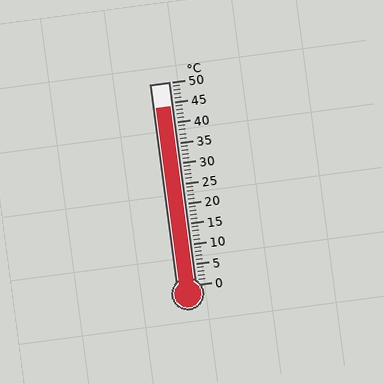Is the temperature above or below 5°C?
The temperature is above 5°C.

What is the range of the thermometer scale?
The thermometer scale ranges from 0°C to 50°C.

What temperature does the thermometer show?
The thermometer shows approximately 44°C.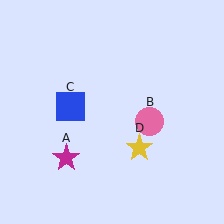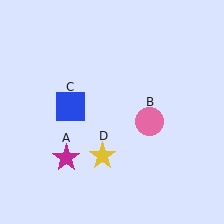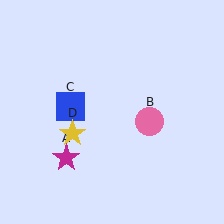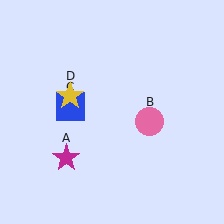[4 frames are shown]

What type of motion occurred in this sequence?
The yellow star (object D) rotated clockwise around the center of the scene.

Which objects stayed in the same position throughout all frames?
Magenta star (object A) and pink circle (object B) and blue square (object C) remained stationary.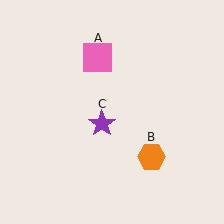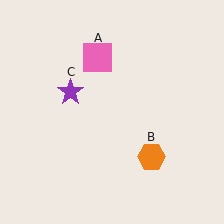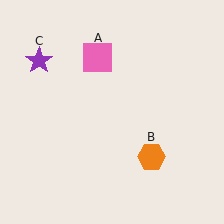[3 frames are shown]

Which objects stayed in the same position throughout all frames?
Pink square (object A) and orange hexagon (object B) remained stationary.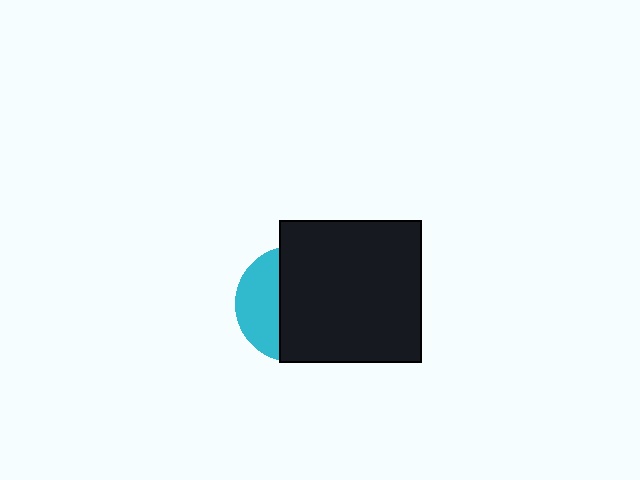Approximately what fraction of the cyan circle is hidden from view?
Roughly 64% of the cyan circle is hidden behind the black square.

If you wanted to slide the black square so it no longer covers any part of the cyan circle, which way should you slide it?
Slide it right — that is the most direct way to separate the two shapes.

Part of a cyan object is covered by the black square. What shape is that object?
It is a circle.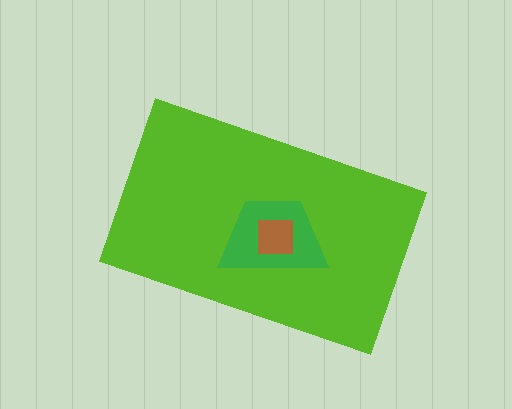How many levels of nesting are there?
3.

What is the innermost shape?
The brown square.